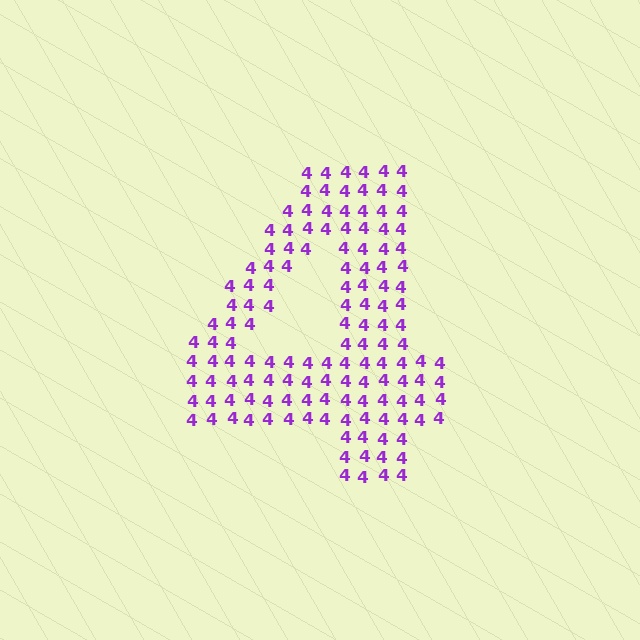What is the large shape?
The large shape is the digit 4.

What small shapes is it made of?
It is made of small digit 4's.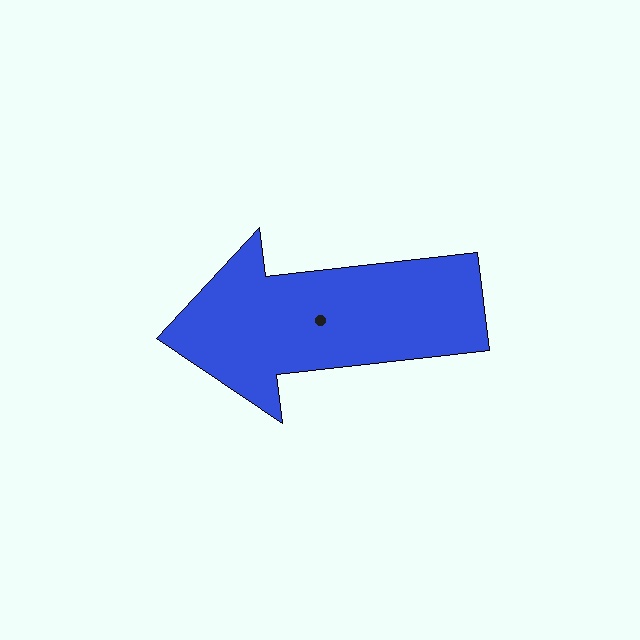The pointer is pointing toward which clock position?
Roughly 9 o'clock.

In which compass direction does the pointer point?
West.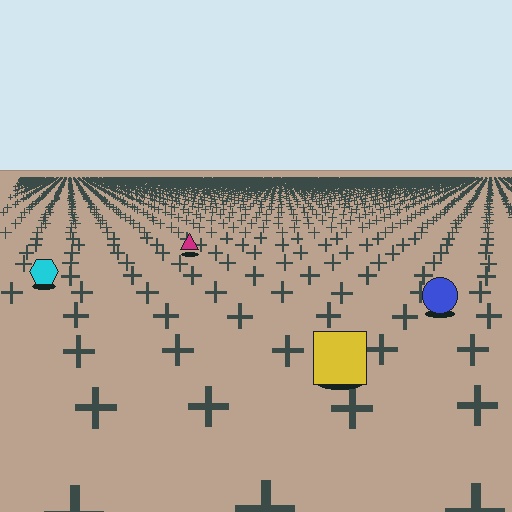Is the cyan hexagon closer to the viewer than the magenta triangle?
Yes. The cyan hexagon is closer — you can tell from the texture gradient: the ground texture is coarser near it.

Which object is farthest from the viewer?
The magenta triangle is farthest from the viewer. It appears smaller and the ground texture around it is denser.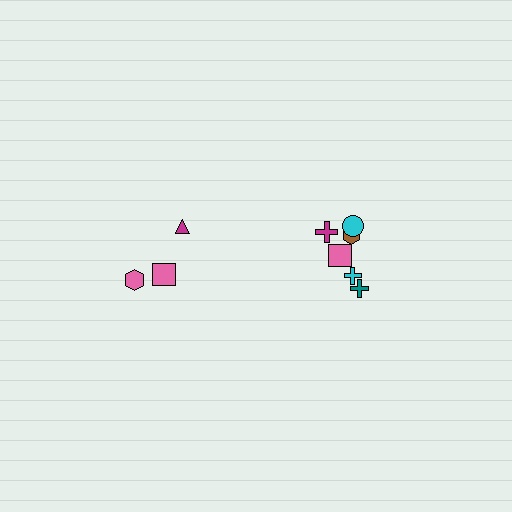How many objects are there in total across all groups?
There are 9 objects.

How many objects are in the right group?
There are 6 objects.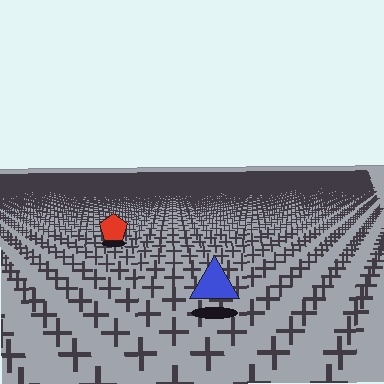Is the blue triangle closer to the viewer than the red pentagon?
Yes. The blue triangle is closer — you can tell from the texture gradient: the ground texture is coarser near it.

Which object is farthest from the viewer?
The red pentagon is farthest from the viewer. It appears smaller and the ground texture around it is denser.